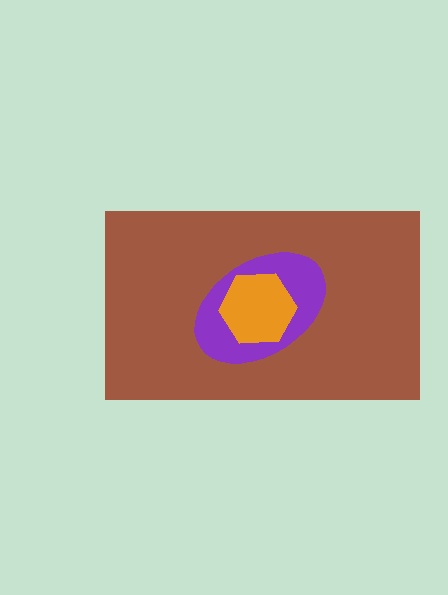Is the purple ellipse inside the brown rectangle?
Yes.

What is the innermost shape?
The orange hexagon.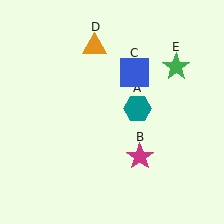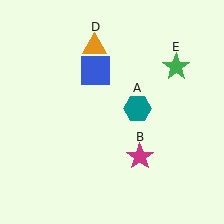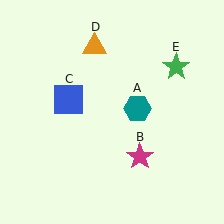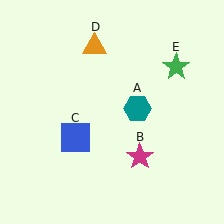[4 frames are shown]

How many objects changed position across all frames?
1 object changed position: blue square (object C).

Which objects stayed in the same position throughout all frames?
Teal hexagon (object A) and magenta star (object B) and orange triangle (object D) and green star (object E) remained stationary.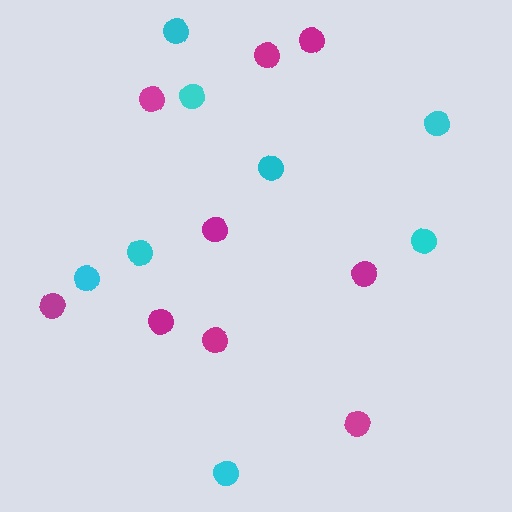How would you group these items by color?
There are 2 groups: one group of magenta circles (9) and one group of cyan circles (8).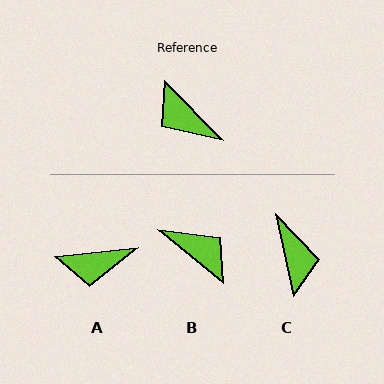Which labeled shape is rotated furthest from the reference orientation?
B, about 173 degrees away.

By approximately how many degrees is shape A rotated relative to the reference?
Approximately 52 degrees counter-clockwise.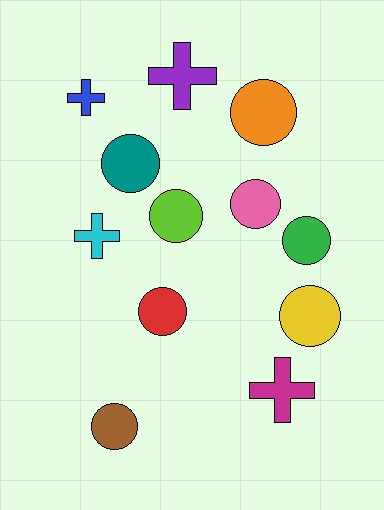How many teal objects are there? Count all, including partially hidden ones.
There is 1 teal object.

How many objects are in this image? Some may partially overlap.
There are 12 objects.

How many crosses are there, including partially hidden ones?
There are 4 crosses.